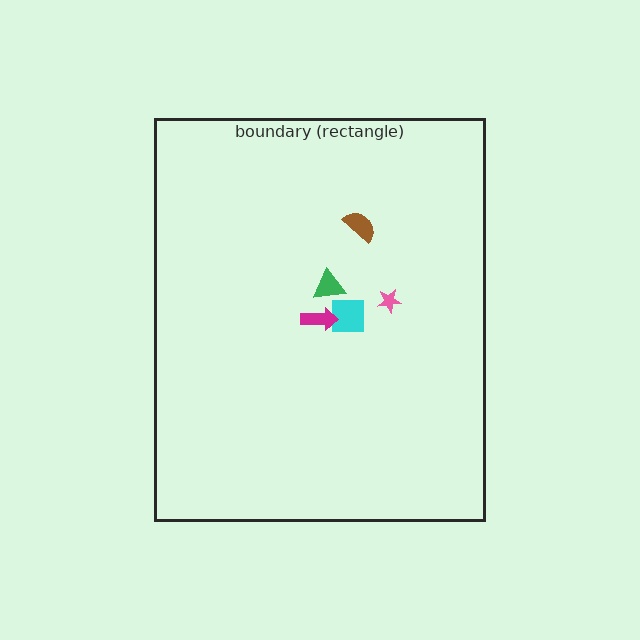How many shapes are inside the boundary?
5 inside, 0 outside.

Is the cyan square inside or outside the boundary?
Inside.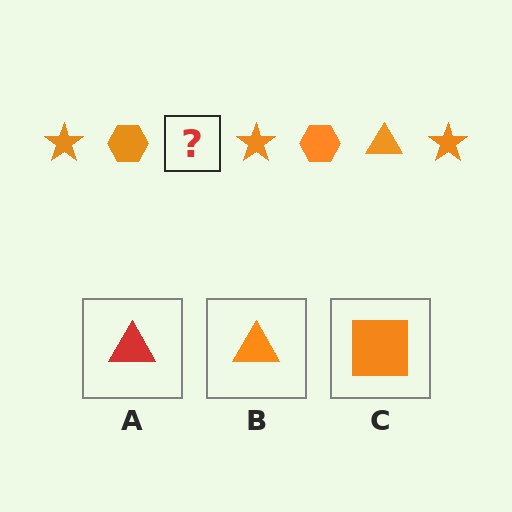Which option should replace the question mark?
Option B.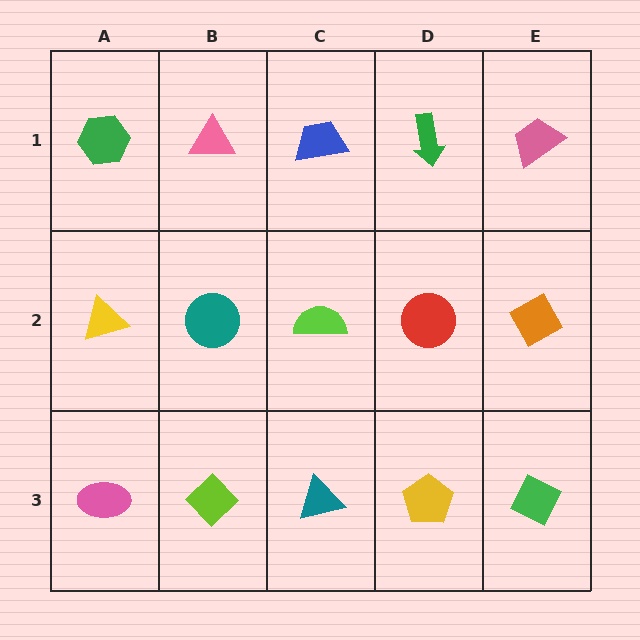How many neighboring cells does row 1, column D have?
3.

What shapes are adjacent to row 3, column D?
A red circle (row 2, column D), a teal triangle (row 3, column C), a green diamond (row 3, column E).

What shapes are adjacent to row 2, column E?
A pink trapezoid (row 1, column E), a green diamond (row 3, column E), a red circle (row 2, column D).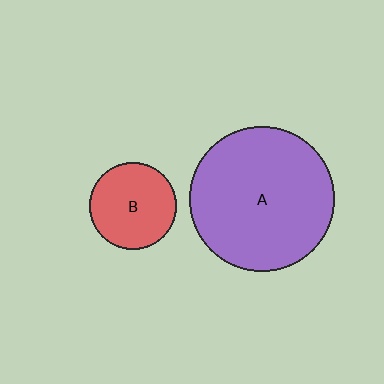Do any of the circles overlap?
No, none of the circles overlap.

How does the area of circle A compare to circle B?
Approximately 2.8 times.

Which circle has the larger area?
Circle A (purple).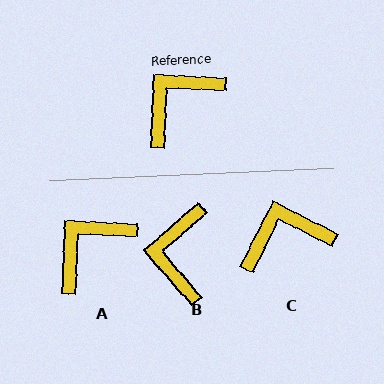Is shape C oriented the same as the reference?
No, it is off by about 24 degrees.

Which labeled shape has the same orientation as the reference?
A.